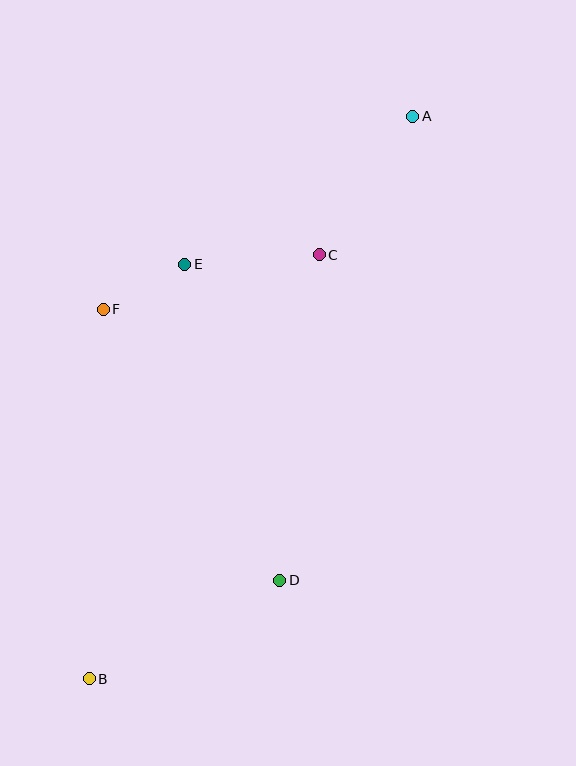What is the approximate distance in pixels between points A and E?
The distance between A and E is approximately 272 pixels.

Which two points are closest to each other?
Points E and F are closest to each other.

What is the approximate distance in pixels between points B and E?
The distance between B and E is approximately 425 pixels.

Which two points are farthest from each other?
Points A and B are farthest from each other.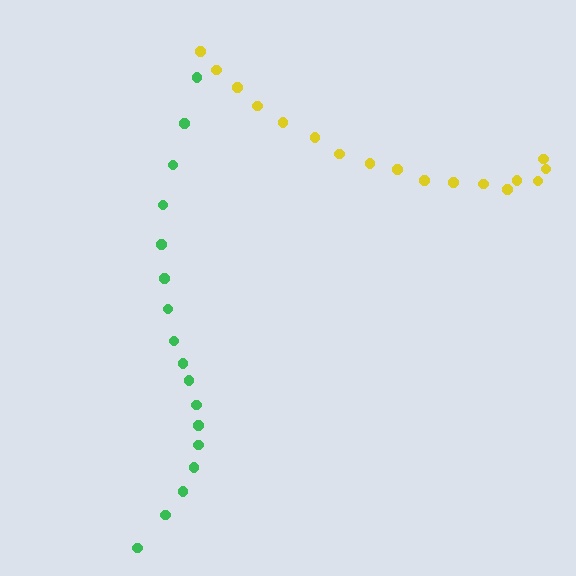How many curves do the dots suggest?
There are 2 distinct paths.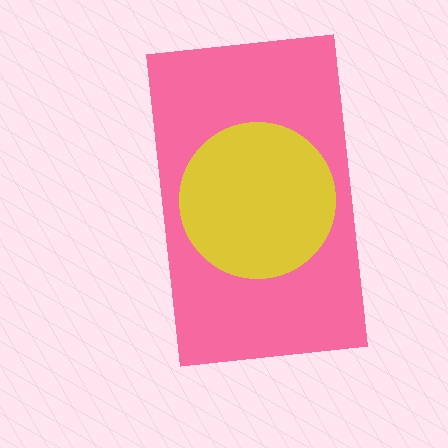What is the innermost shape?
The yellow circle.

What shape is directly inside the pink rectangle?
The yellow circle.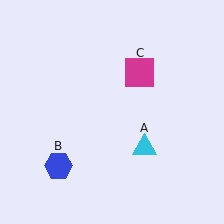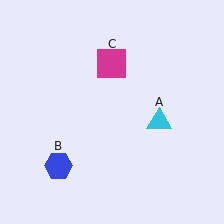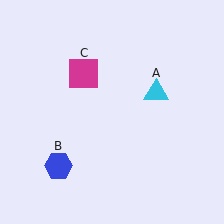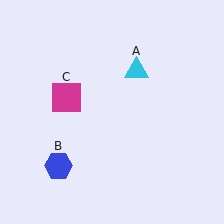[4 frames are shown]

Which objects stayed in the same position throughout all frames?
Blue hexagon (object B) remained stationary.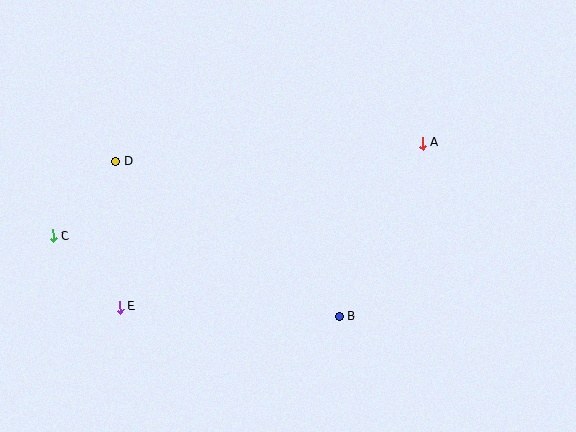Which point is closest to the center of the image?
Point B at (339, 317) is closest to the center.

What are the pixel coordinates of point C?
Point C is at (53, 236).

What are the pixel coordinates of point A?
Point A is at (422, 143).